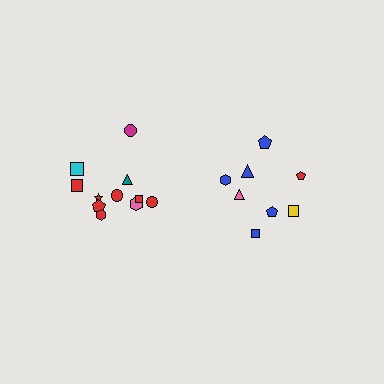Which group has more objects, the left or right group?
The left group.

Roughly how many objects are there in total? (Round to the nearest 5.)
Roughly 20 objects in total.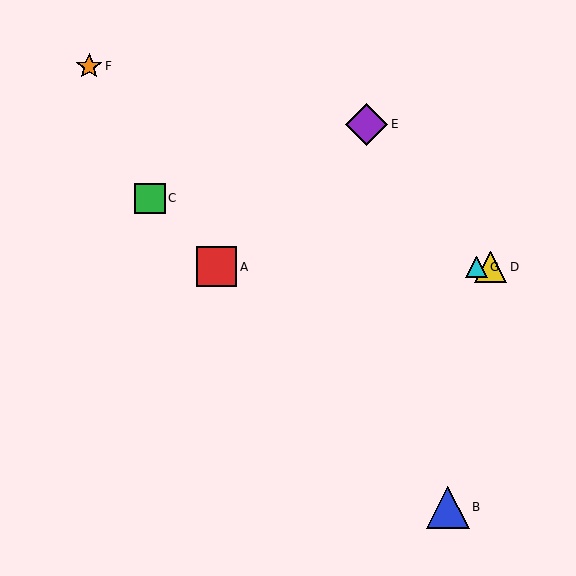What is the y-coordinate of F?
Object F is at y≈66.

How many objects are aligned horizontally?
3 objects (A, D, G) are aligned horizontally.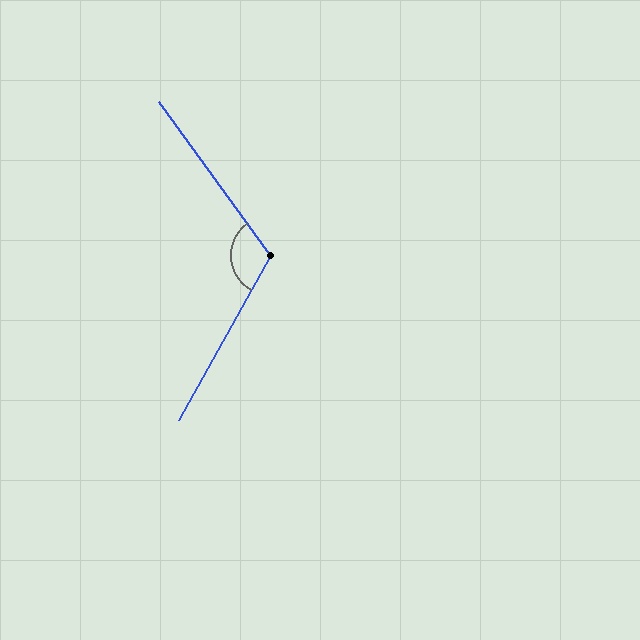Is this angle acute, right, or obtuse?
It is obtuse.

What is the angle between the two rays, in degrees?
Approximately 115 degrees.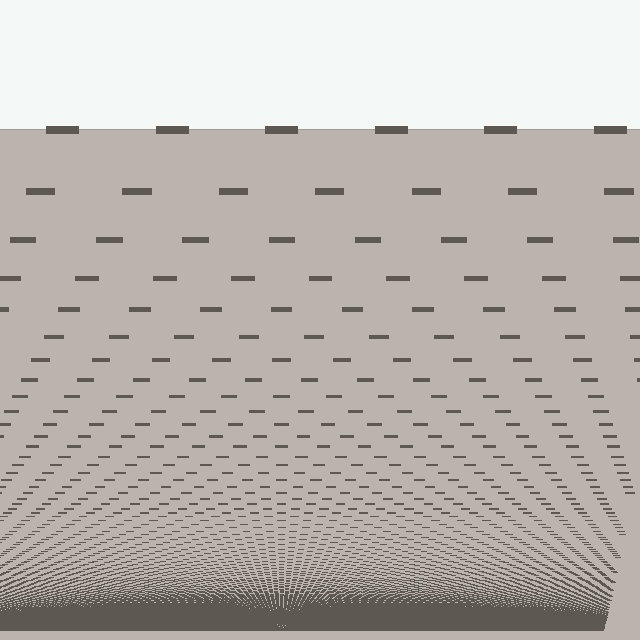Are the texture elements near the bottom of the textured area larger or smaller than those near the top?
Smaller. The gradient is inverted — elements near the bottom are smaller and denser.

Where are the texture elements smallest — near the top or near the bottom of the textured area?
Near the bottom.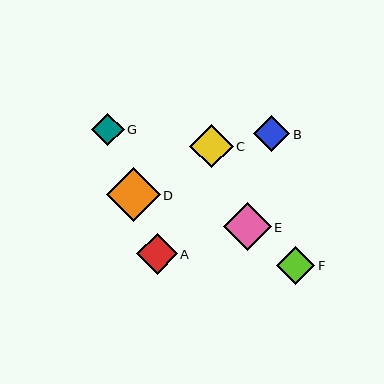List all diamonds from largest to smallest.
From largest to smallest: D, E, C, A, F, B, G.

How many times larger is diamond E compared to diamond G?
Diamond E is approximately 1.5 times the size of diamond G.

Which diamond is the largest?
Diamond D is the largest with a size of approximately 53 pixels.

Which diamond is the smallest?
Diamond G is the smallest with a size of approximately 33 pixels.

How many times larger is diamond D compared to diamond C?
Diamond D is approximately 1.2 times the size of diamond C.